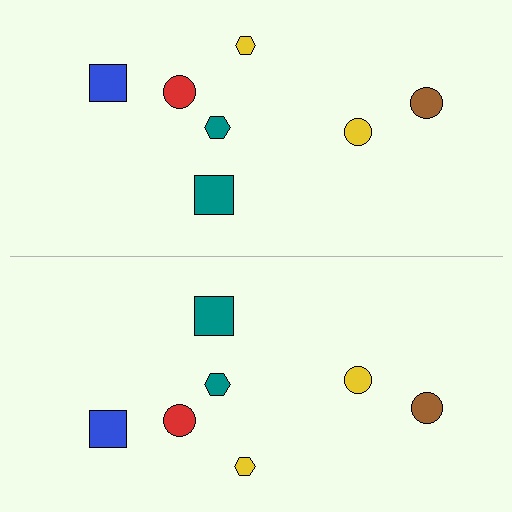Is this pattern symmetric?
Yes, this pattern has bilateral (reflection) symmetry.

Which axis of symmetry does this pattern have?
The pattern has a horizontal axis of symmetry running through the center of the image.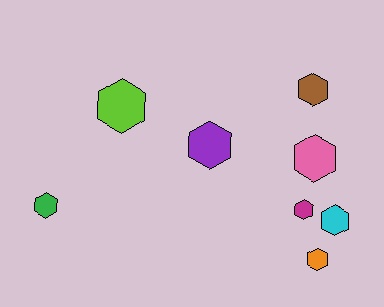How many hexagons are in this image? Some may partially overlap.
There are 8 hexagons.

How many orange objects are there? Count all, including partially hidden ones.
There is 1 orange object.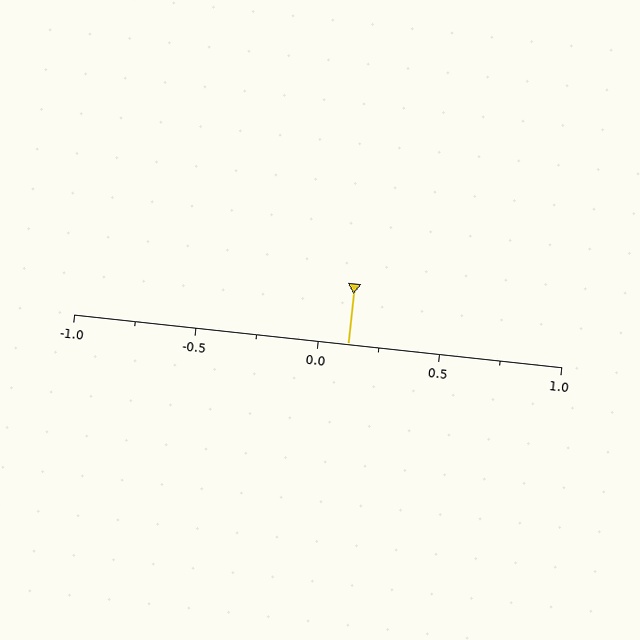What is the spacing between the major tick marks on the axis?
The major ticks are spaced 0.5 apart.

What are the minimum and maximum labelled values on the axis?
The axis runs from -1.0 to 1.0.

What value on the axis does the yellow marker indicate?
The marker indicates approximately 0.12.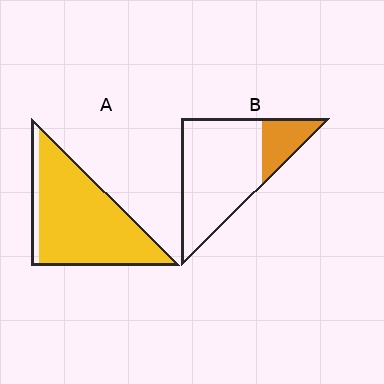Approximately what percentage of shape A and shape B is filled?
A is approximately 90% and B is approximately 20%.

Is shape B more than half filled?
No.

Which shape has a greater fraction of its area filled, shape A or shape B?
Shape A.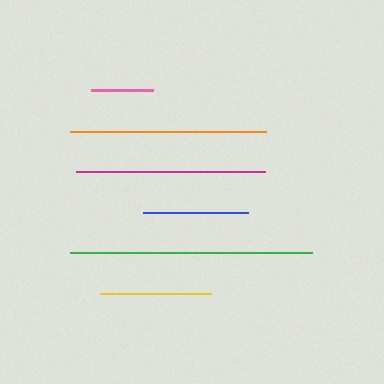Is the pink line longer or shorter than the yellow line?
The yellow line is longer than the pink line.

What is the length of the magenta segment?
The magenta segment is approximately 190 pixels long.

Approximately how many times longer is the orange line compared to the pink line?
The orange line is approximately 3.2 times the length of the pink line.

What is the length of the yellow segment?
The yellow segment is approximately 112 pixels long.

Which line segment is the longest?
The green line is the longest at approximately 242 pixels.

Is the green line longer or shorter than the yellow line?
The green line is longer than the yellow line.